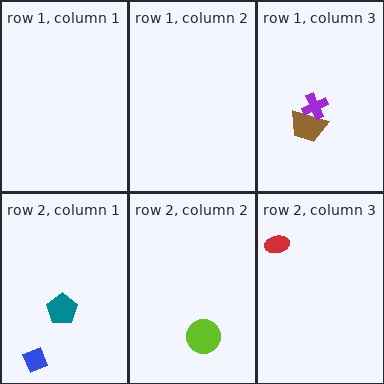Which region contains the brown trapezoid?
The row 1, column 3 region.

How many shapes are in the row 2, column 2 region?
1.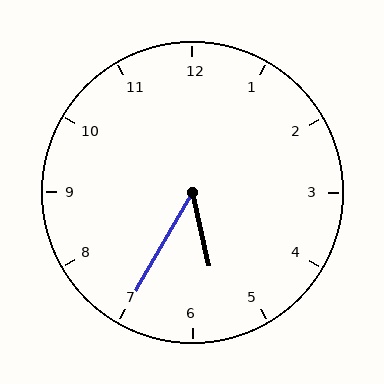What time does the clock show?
5:35.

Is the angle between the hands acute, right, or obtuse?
It is acute.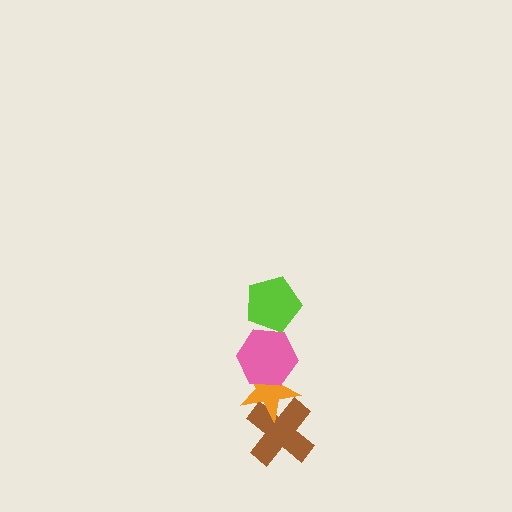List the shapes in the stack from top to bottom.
From top to bottom: the lime pentagon, the pink hexagon, the orange star, the brown cross.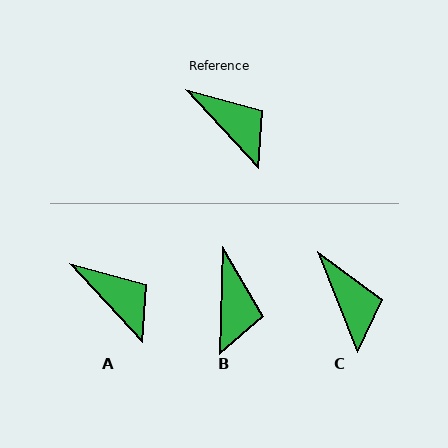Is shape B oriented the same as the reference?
No, it is off by about 45 degrees.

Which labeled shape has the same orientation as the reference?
A.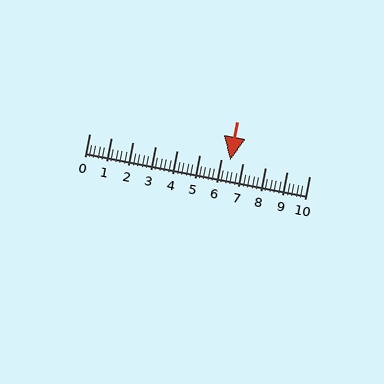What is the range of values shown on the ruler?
The ruler shows values from 0 to 10.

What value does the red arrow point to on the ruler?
The red arrow points to approximately 6.4.